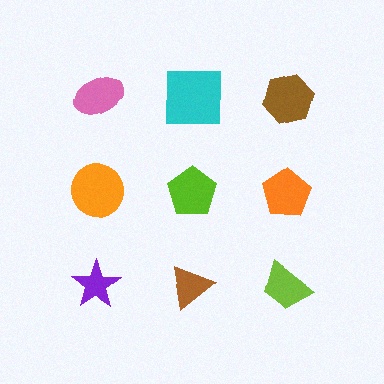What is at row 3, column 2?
A brown triangle.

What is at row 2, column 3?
An orange pentagon.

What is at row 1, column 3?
A brown hexagon.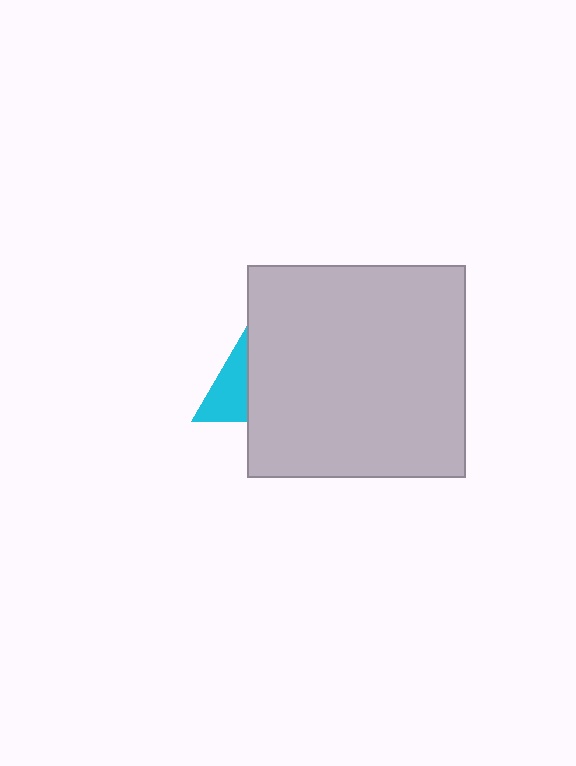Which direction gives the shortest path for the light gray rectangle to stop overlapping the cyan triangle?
Moving right gives the shortest separation.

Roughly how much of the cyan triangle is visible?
About half of it is visible (roughly 45%).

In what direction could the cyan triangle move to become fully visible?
The cyan triangle could move left. That would shift it out from behind the light gray rectangle entirely.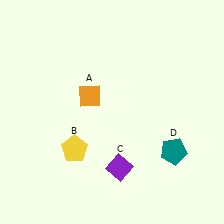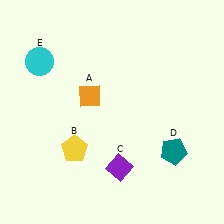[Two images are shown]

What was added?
A cyan circle (E) was added in Image 2.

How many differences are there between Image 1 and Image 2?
There is 1 difference between the two images.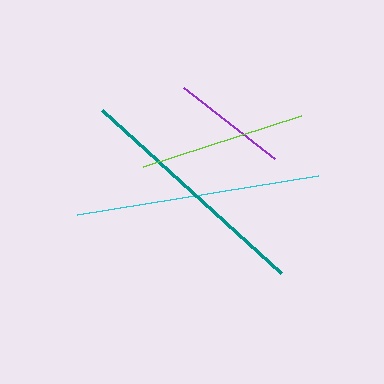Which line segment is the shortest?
The purple line is the shortest at approximately 116 pixels.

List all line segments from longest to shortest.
From longest to shortest: cyan, teal, lime, purple.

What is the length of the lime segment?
The lime segment is approximately 166 pixels long.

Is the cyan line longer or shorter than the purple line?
The cyan line is longer than the purple line.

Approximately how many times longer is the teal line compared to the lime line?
The teal line is approximately 1.5 times the length of the lime line.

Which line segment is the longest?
The cyan line is the longest at approximately 244 pixels.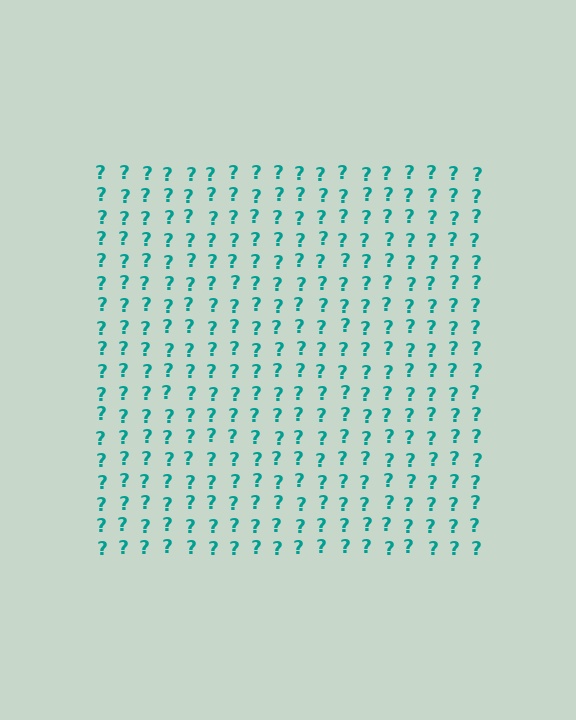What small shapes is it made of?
It is made of small question marks.